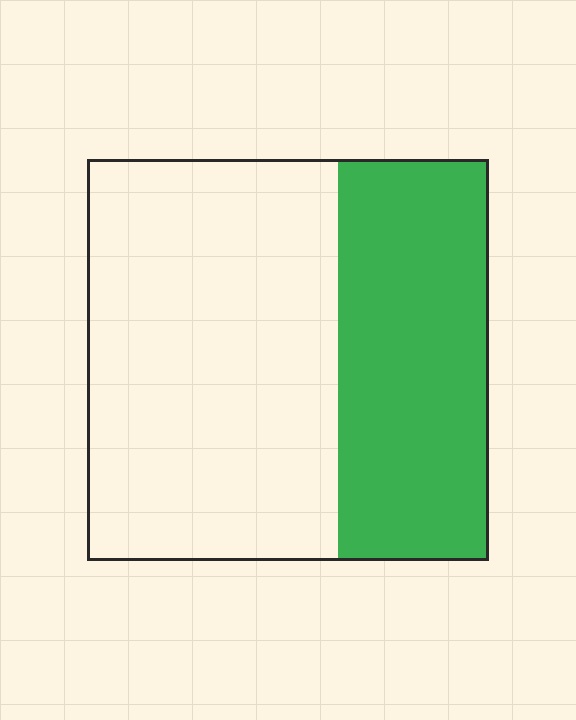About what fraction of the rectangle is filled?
About three eighths (3/8).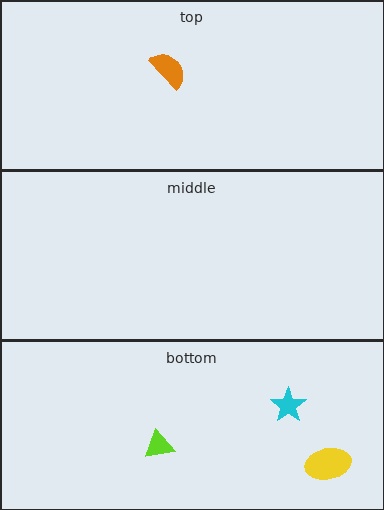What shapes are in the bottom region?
The cyan star, the lime triangle, the yellow ellipse.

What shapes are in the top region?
The orange semicircle.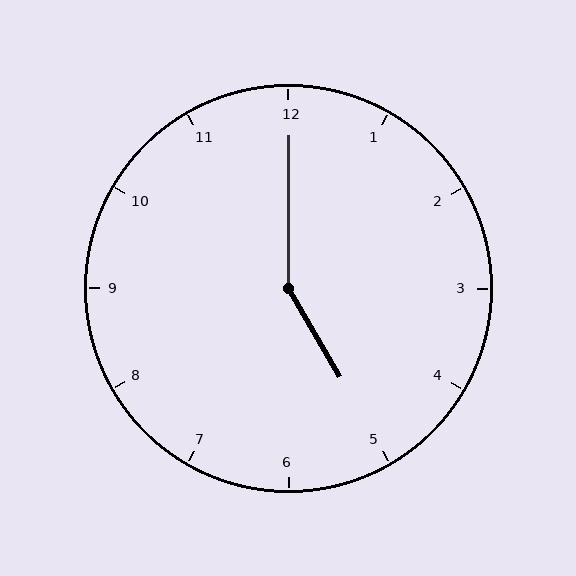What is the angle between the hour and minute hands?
Approximately 150 degrees.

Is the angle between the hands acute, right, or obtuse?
It is obtuse.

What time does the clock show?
5:00.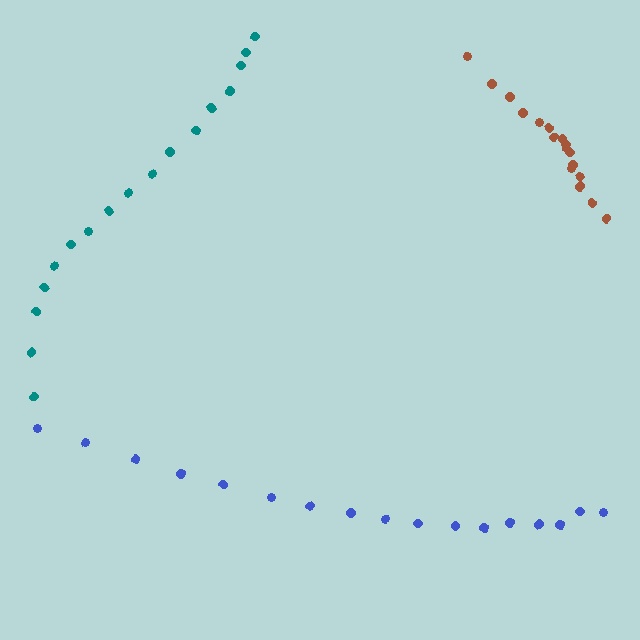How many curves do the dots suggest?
There are 3 distinct paths.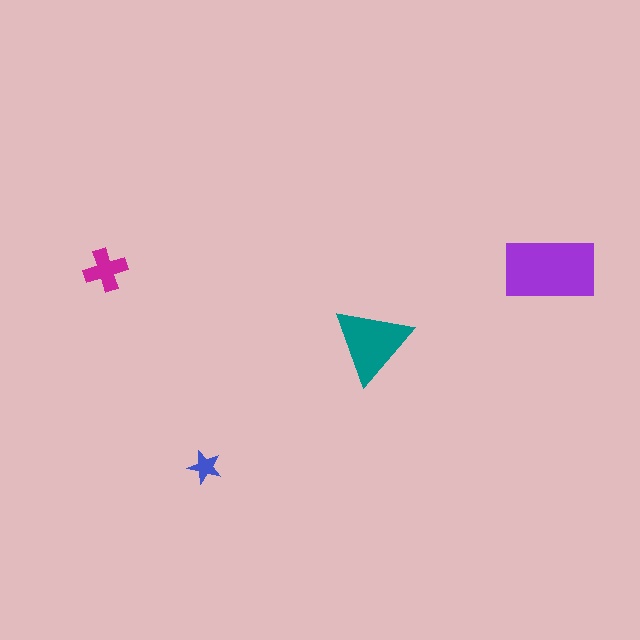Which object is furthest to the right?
The purple rectangle is rightmost.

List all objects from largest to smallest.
The purple rectangle, the teal triangle, the magenta cross, the blue star.